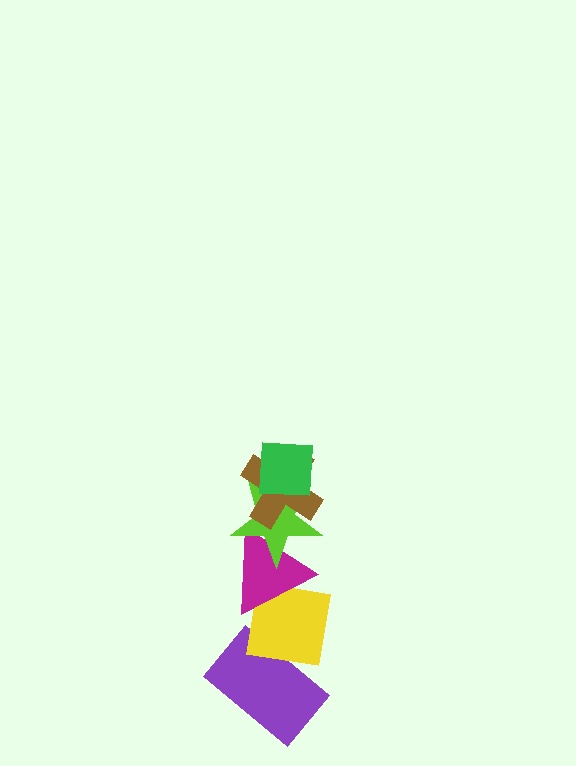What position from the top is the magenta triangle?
The magenta triangle is 4th from the top.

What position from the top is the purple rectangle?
The purple rectangle is 6th from the top.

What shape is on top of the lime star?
The brown cross is on top of the lime star.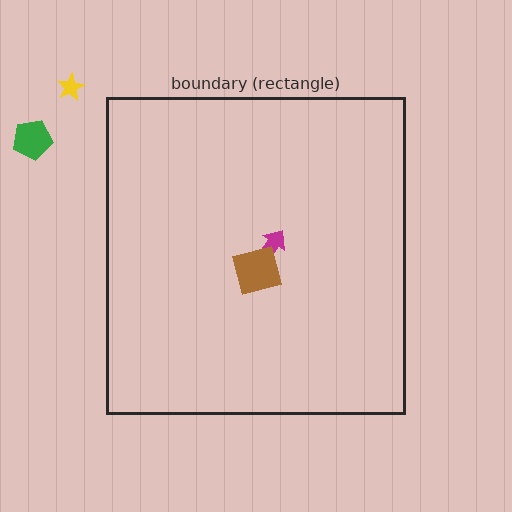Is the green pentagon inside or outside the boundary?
Outside.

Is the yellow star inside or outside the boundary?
Outside.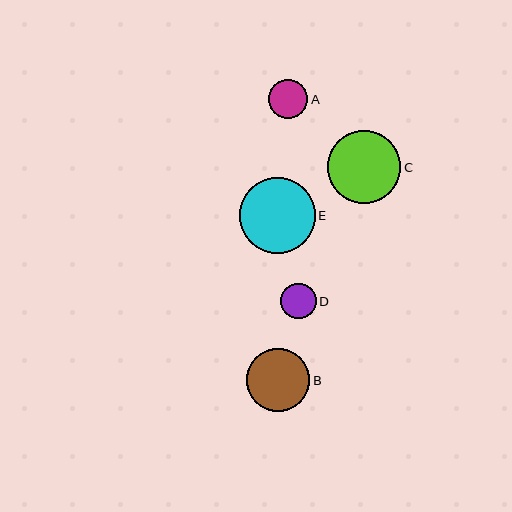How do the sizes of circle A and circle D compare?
Circle A and circle D are approximately the same size.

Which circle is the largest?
Circle E is the largest with a size of approximately 76 pixels.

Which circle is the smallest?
Circle D is the smallest with a size of approximately 36 pixels.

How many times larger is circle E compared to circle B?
Circle E is approximately 1.2 times the size of circle B.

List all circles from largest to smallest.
From largest to smallest: E, C, B, A, D.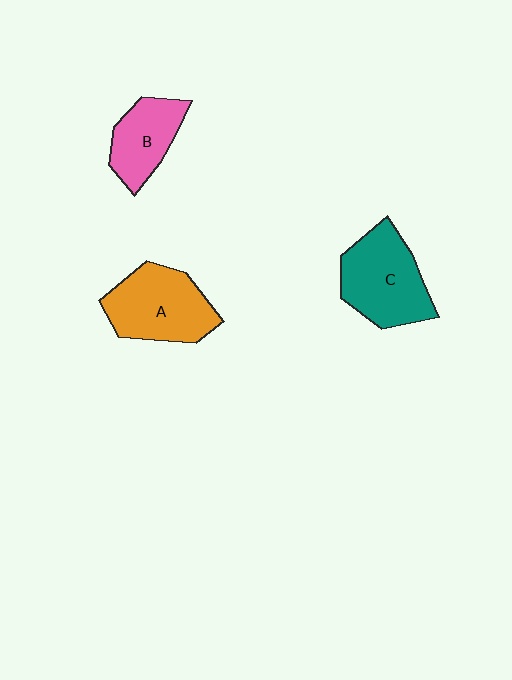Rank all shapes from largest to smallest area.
From largest to smallest: C (teal), A (orange), B (pink).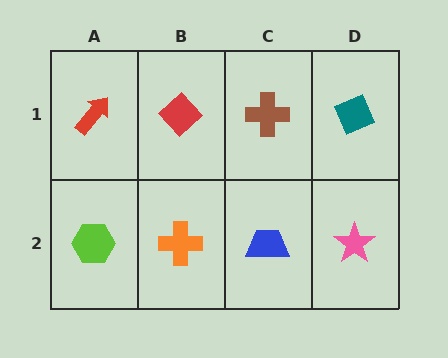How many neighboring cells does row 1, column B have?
3.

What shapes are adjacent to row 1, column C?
A blue trapezoid (row 2, column C), a red diamond (row 1, column B), a teal diamond (row 1, column D).